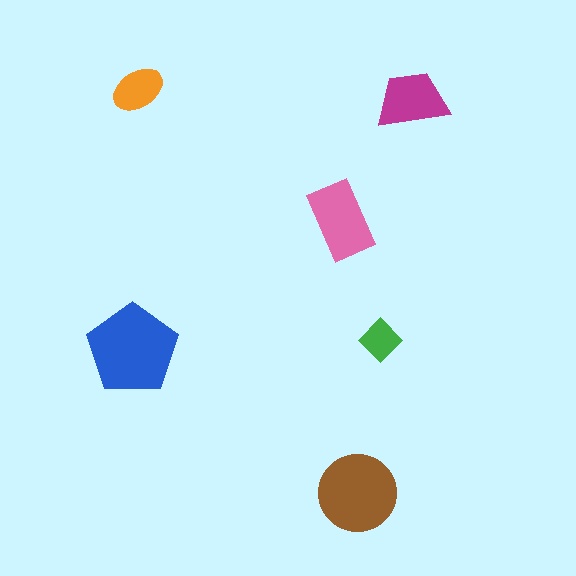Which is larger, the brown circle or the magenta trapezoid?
The brown circle.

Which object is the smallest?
The green diamond.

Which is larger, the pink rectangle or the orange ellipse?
The pink rectangle.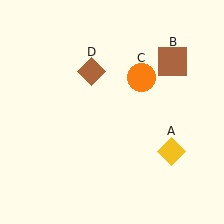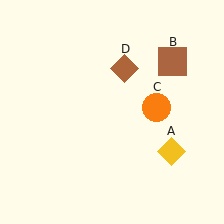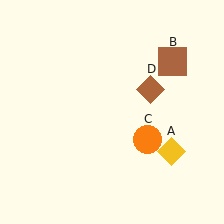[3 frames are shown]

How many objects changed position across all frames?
2 objects changed position: orange circle (object C), brown diamond (object D).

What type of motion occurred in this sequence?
The orange circle (object C), brown diamond (object D) rotated clockwise around the center of the scene.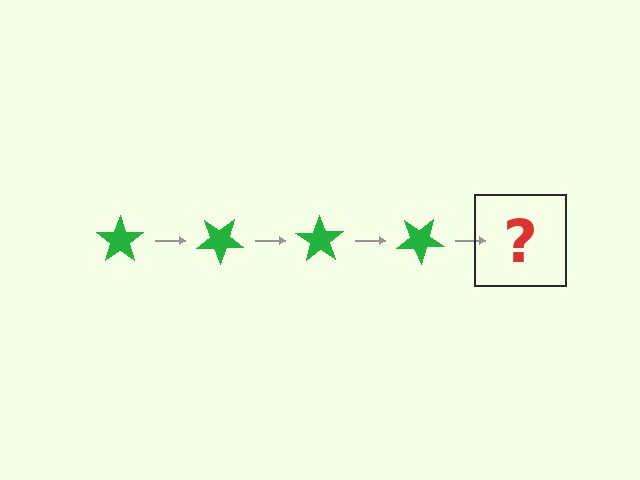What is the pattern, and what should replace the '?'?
The pattern is that the star rotates 35 degrees each step. The '?' should be a green star rotated 140 degrees.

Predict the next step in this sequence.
The next step is a green star rotated 140 degrees.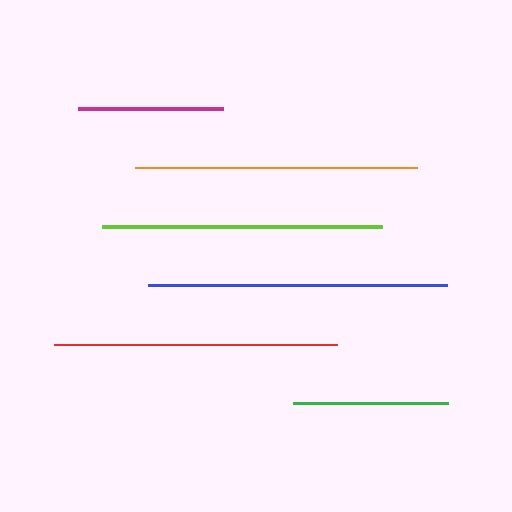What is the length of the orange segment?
The orange segment is approximately 282 pixels long.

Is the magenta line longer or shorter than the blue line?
The blue line is longer than the magenta line.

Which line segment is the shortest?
The magenta line is the shortest at approximately 145 pixels.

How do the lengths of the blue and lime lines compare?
The blue and lime lines are approximately the same length.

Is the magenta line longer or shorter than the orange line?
The orange line is longer than the magenta line.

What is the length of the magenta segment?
The magenta segment is approximately 145 pixels long.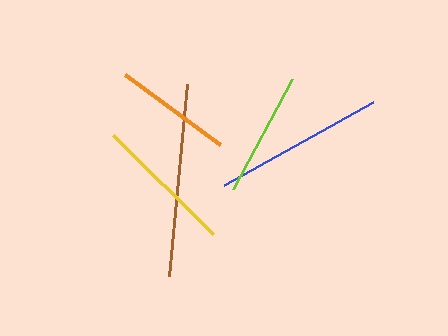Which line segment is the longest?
The brown line is the longest at approximately 193 pixels.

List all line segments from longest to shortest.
From longest to shortest: brown, blue, yellow, lime, orange.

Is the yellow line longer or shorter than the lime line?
The yellow line is longer than the lime line.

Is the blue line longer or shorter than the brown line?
The brown line is longer than the blue line.